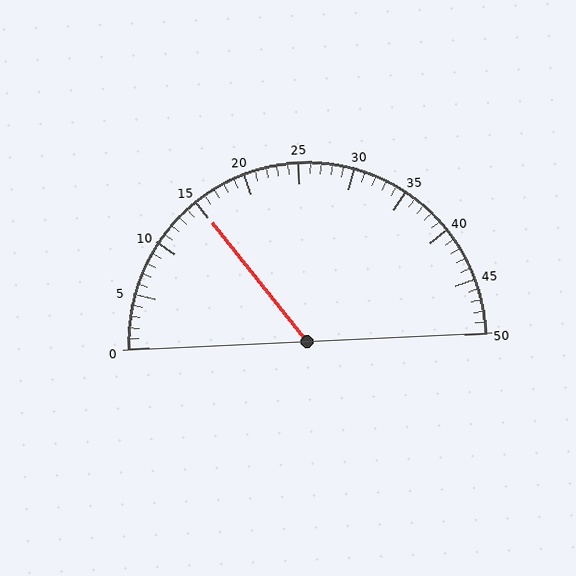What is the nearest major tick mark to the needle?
The nearest major tick mark is 15.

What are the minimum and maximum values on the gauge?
The gauge ranges from 0 to 50.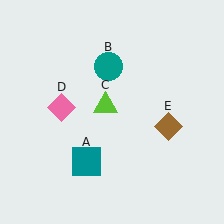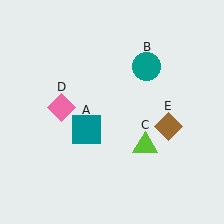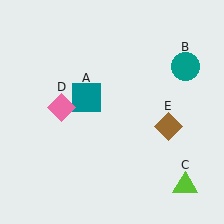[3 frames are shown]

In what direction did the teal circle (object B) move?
The teal circle (object B) moved right.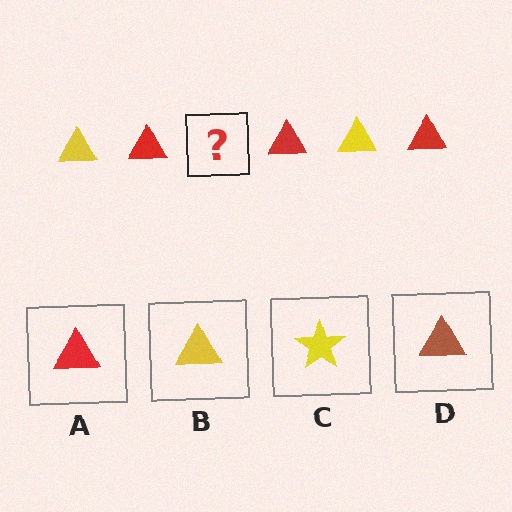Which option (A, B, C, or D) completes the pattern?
B.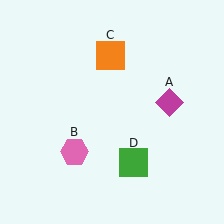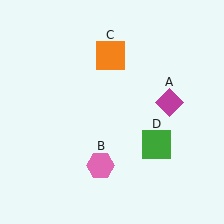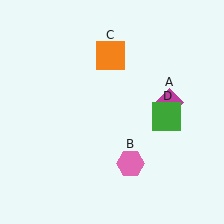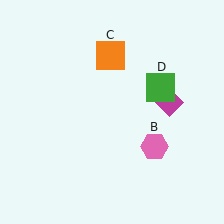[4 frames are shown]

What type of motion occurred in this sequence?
The pink hexagon (object B), green square (object D) rotated counterclockwise around the center of the scene.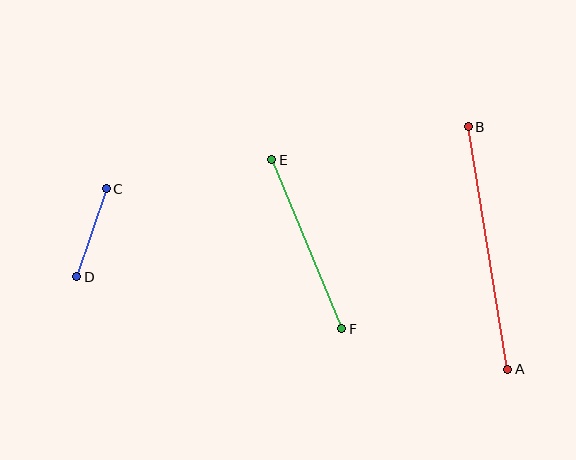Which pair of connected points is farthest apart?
Points A and B are farthest apart.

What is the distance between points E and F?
The distance is approximately 183 pixels.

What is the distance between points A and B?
The distance is approximately 245 pixels.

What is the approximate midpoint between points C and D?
The midpoint is at approximately (91, 233) pixels.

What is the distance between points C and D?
The distance is approximately 93 pixels.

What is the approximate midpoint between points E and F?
The midpoint is at approximately (307, 244) pixels.